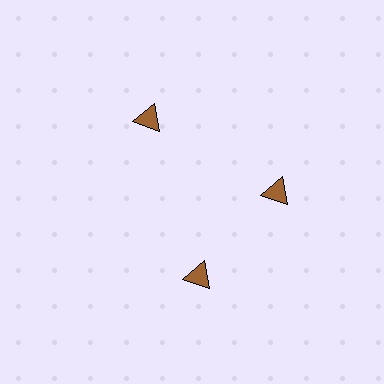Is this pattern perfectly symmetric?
No. The 3 brown triangles are arranged in a ring, but one element near the 7 o'clock position is rotated out of alignment along the ring, breaking the 3-fold rotational symmetry.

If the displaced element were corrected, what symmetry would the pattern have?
It would have 3-fold rotational symmetry — the pattern would map onto itself every 120 degrees.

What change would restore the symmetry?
The symmetry would be restored by rotating it back into even spacing with its neighbors so that all 3 triangles sit at equal angles and equal distance from the center.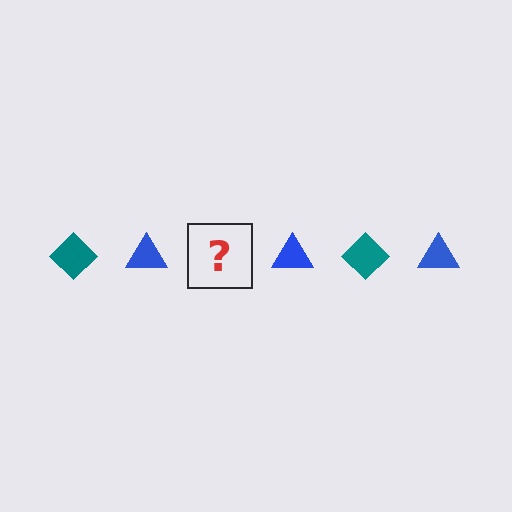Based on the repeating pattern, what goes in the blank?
The blank should be a teal diamond.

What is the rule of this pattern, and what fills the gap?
The rule is that the pattern alternates between teal diamond and blue triangle. The gap should be filled with a teal diamond.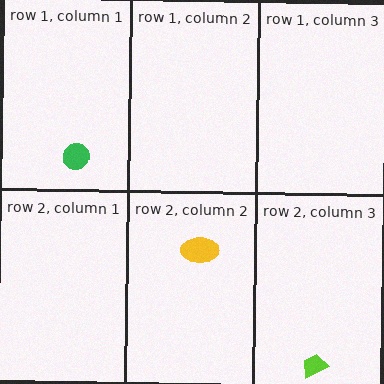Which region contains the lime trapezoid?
The row 2, column 3 region.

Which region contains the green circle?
The row 1, column 1 region.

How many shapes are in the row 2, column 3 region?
1.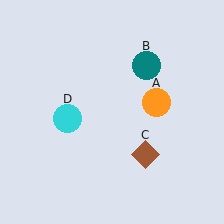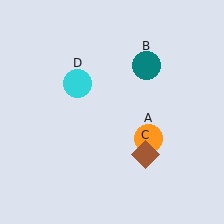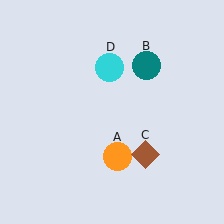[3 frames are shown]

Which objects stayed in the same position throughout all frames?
Teal circle (object B) and brown diamond (object C) remained stationary.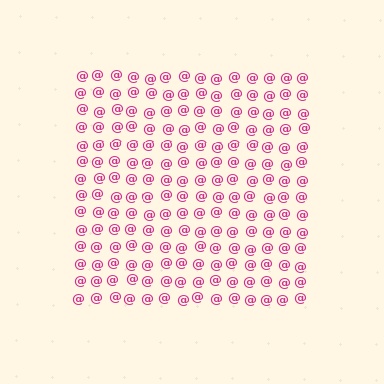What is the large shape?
The large shape is a square.